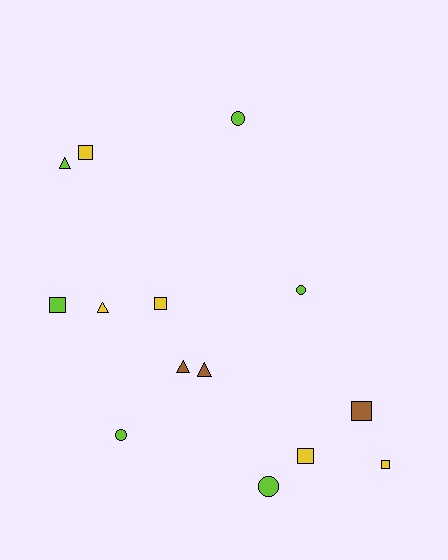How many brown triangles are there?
There are 2 brown triangles.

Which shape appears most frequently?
Square, with 6 objects.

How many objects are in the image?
There are 14 objects.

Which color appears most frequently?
Lime, with 6 objects.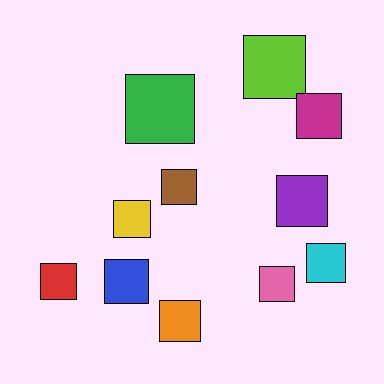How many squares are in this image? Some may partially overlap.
There are 11 squares.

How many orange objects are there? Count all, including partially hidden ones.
There is 1 orange object.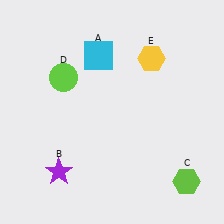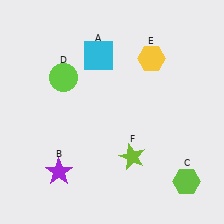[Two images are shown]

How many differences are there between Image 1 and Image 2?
There is 1 difference between the two images.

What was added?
A lime star (F) was added in Image 2.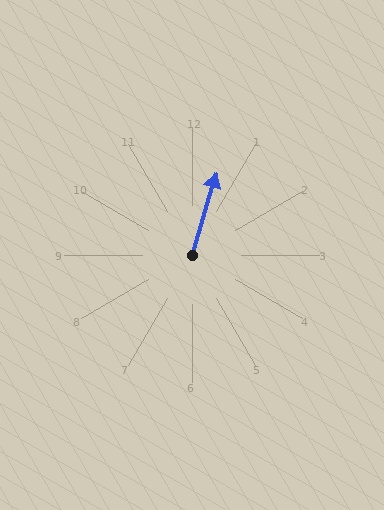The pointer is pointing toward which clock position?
Roughly 1 o'clock.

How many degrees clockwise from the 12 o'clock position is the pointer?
Approximately 16 degrees.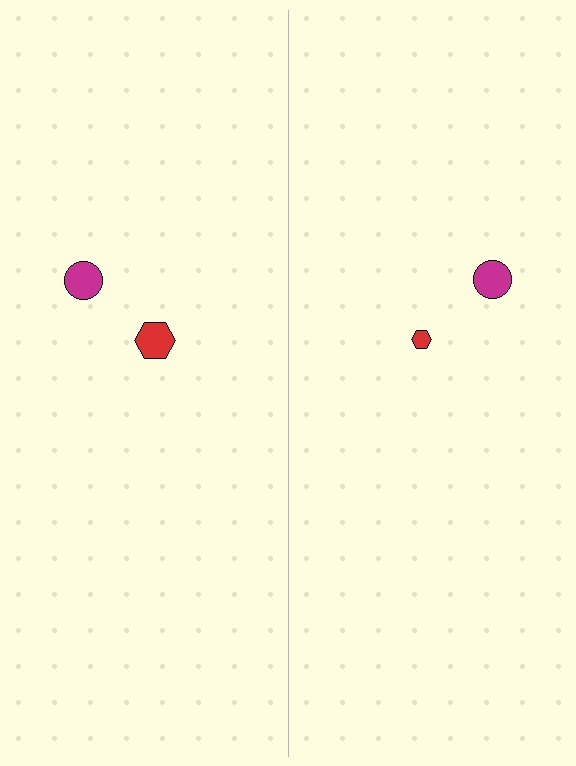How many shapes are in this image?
There are 4 shapes in this image.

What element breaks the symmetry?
The red hexagon on the right side has a different size than its mirror counterpart.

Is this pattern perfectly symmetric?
No, the pattern is not perfectly symmetric. The red hexagon on the right side has a different size than its mirror counterpart.